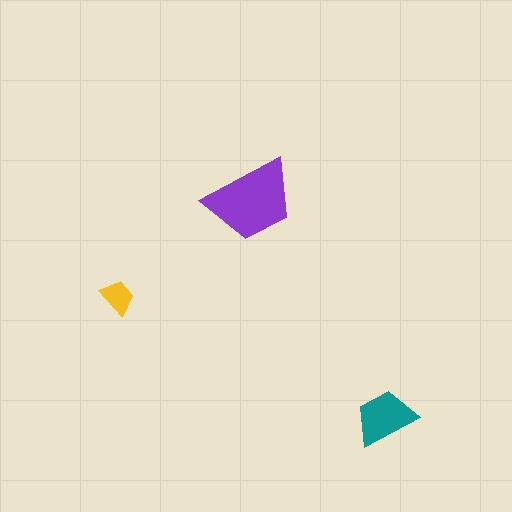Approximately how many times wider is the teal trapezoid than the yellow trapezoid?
About 1.5 times wider.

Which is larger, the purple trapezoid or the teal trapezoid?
The purple one.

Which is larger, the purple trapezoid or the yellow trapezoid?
The purple one.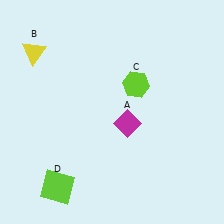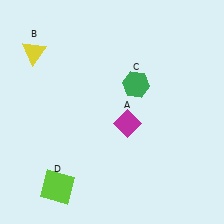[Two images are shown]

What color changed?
The hexagon (C) changed from lime in Image 1 to green in Image 2.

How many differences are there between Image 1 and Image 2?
There is 1 difference between the two images.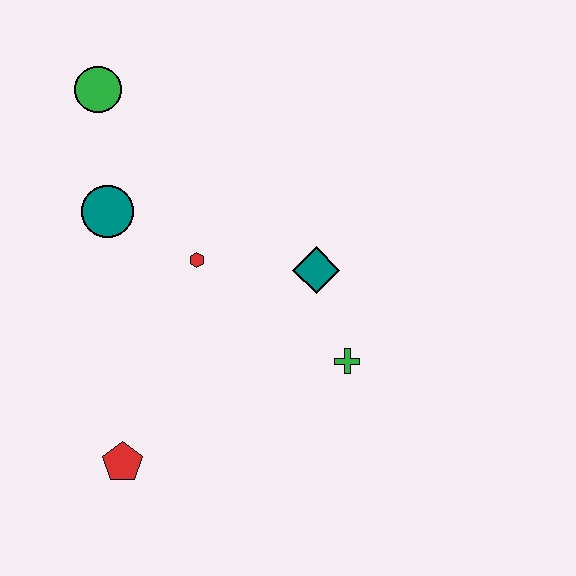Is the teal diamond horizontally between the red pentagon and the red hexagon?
No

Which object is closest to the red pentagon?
The red hexagon is closest to the red pentagon.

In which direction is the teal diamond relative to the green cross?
The teal diamond is above the green cross.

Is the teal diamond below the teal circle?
Yes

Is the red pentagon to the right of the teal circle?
Yes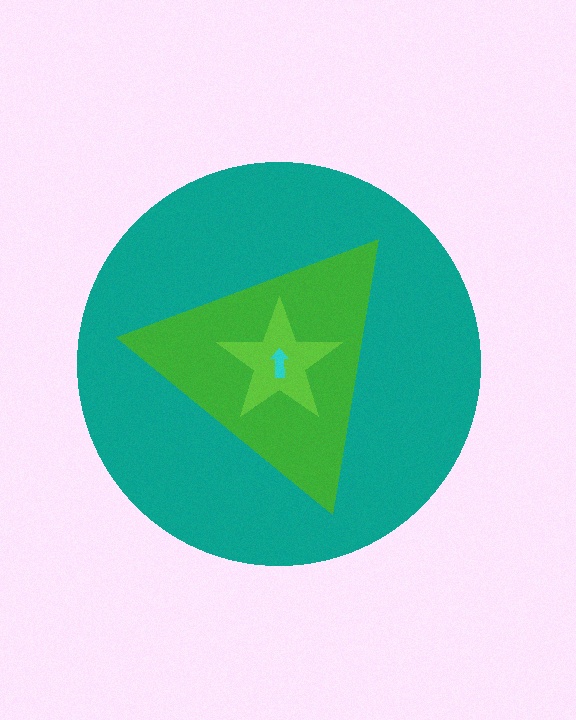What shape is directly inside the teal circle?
The green triangle.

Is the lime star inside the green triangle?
Yes.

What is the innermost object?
The cyan arrow.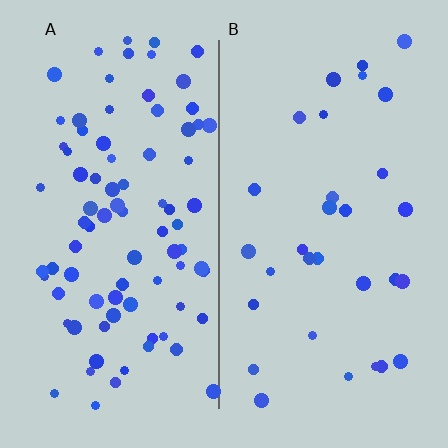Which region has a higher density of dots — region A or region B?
A (the left).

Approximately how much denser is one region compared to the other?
Approximately 2.8× — region A over region B.